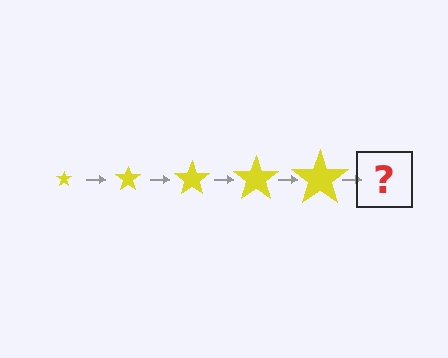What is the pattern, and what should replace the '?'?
The pattern is that the star gets progressively larger each step. The '?' should be a yellow star, larger than the previous one.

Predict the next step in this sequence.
The next step is a yellow star, larger than the previous one.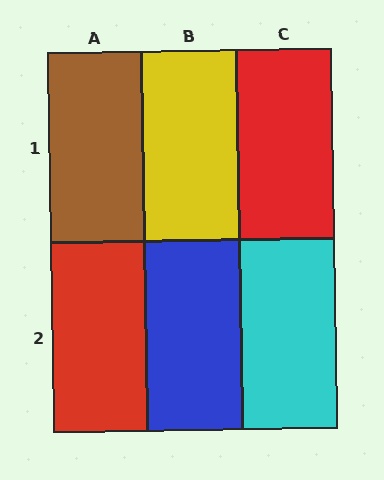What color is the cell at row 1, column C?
Red.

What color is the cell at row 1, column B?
Yellow.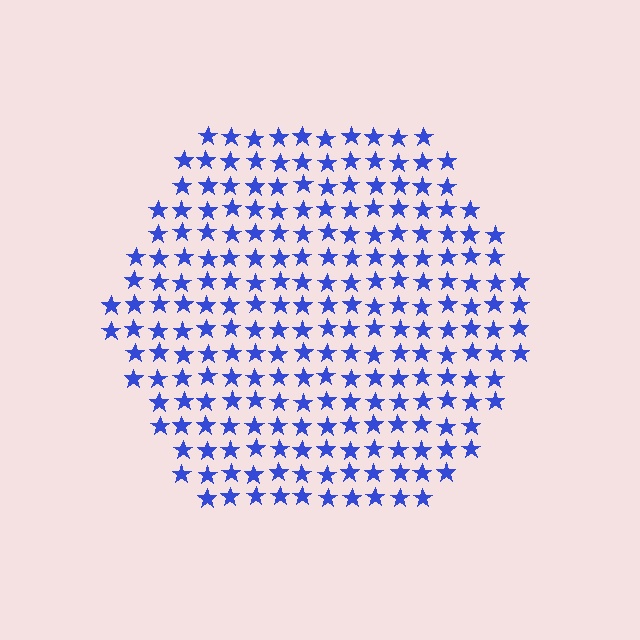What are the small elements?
The small elements are stars.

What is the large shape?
The large shape is a hexagon.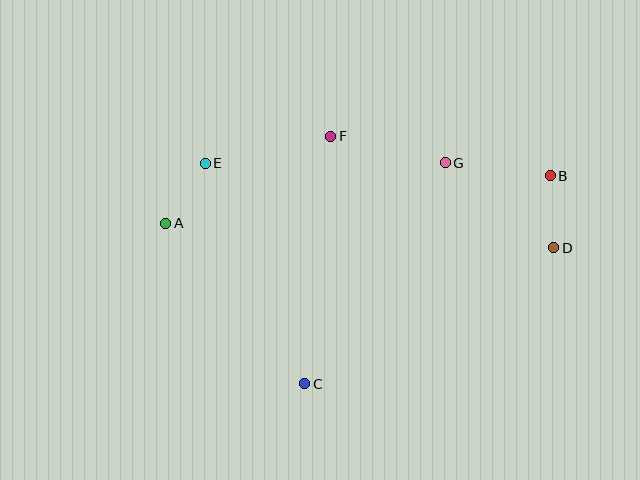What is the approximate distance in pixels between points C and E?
The distance between C and E is approximately 242 pixels.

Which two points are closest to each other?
Points B and D are closest to each other.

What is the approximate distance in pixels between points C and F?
The distance between C and F is approximately 249 pixels.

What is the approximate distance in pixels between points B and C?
The distance between B and C is approximately 322 pixels.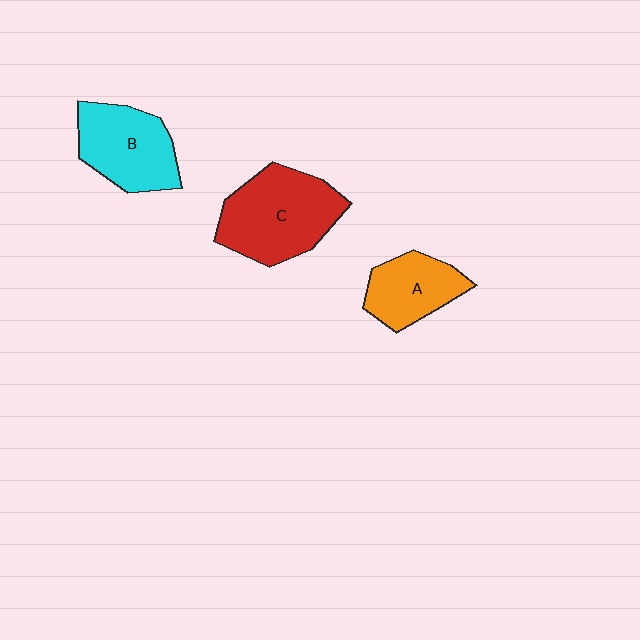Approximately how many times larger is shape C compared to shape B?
Approximately 1.3 times.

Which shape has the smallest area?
Shape A (orange).